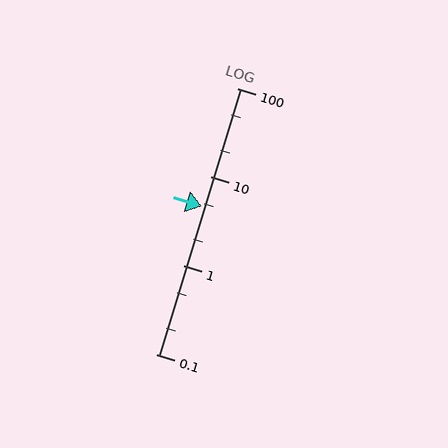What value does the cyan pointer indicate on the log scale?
The pointer indicates approximately 4.7.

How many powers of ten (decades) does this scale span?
The scale spans 3 decades, from 0.1 to 100.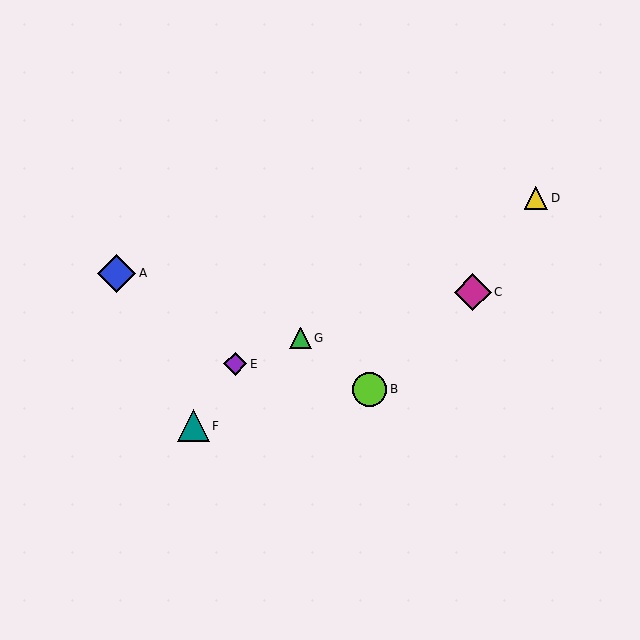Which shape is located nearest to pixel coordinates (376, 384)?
The lime circle (labeled B) at (370, 389) is nearest to that location.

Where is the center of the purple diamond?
The center of the purple diamond is at (235, 364).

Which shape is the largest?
The blue diamond (labeled A) is the largest.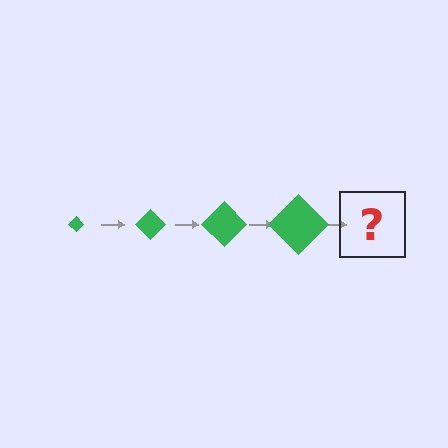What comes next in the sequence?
The next element should be a green diamond, larger than the previous one.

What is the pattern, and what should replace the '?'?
The pattern is that the diamond gets progressively larger each step. The '?' should be a green diamond, larger than the previous one.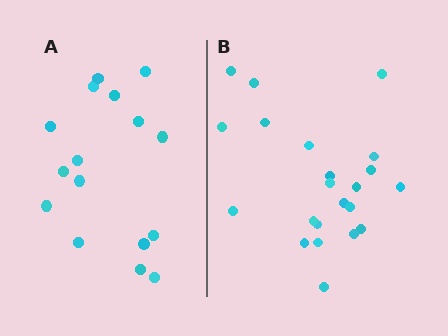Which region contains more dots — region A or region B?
Region B (the right region) has more dots.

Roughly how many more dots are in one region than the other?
Region B has about 6 more dots than region A.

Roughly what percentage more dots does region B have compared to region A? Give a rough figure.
About 40% more.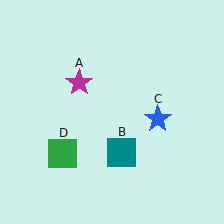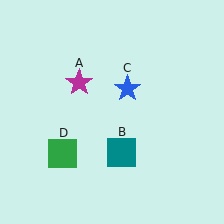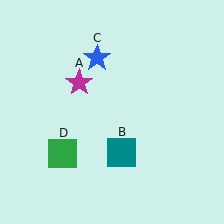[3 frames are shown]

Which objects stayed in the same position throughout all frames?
Magenta star (object A) and teal square (object B) and green square (object D) remained stationary.